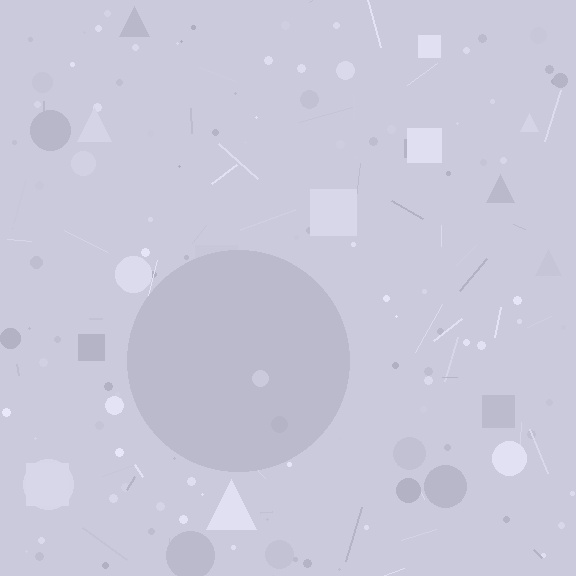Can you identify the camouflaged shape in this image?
The camouflaged shape is a circle.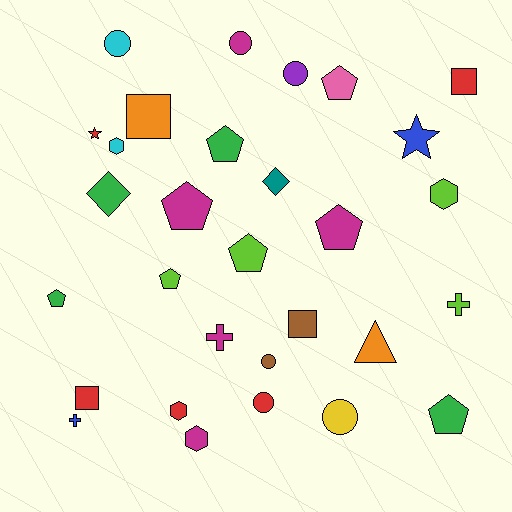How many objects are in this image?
There are 30 objects.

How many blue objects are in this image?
There are 2 blue objects.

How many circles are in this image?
There are 6 circles.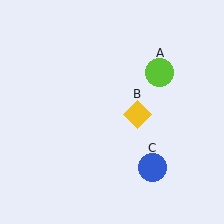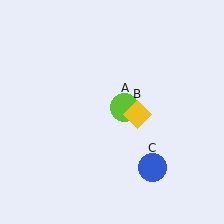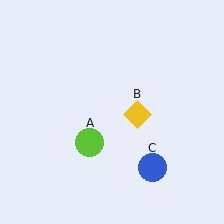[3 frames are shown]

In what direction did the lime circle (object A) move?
The lime circle (object A) moved down and to the left.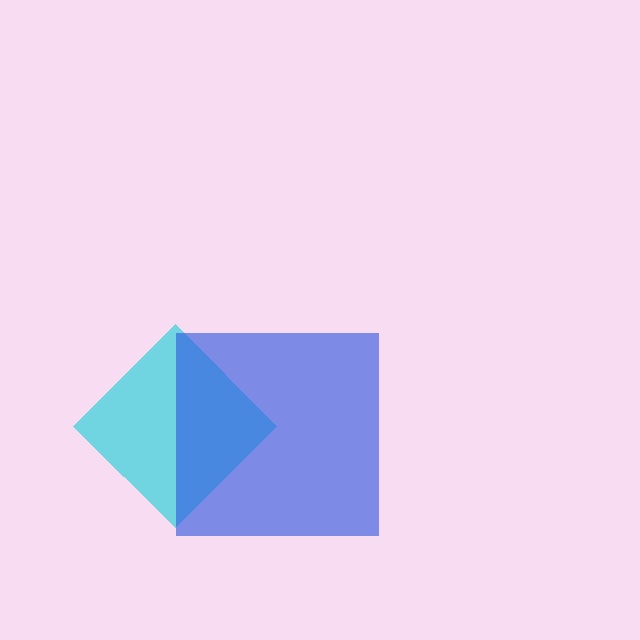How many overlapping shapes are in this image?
There are 2 overlapping shapes in the image.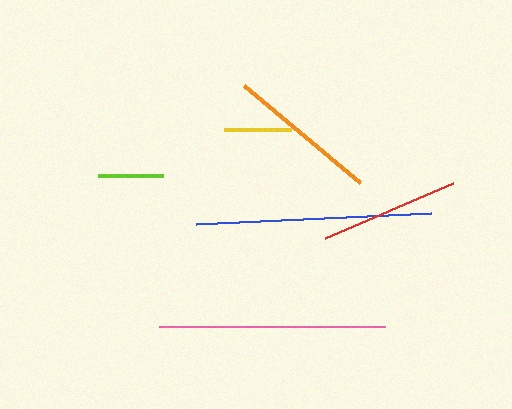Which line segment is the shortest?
The lime line is the shortest at approximately 65 pixels.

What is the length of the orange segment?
The orange segment is approximately 151 pixels long.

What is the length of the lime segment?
The lime segment is approximately 65 pixels long.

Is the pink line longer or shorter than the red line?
The pink line is longer than the red line.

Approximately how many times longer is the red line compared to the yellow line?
The red line is approximately 2.1 times the length of the yellow line.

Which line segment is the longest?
The blue line is the longest at approximately 234 pixels.